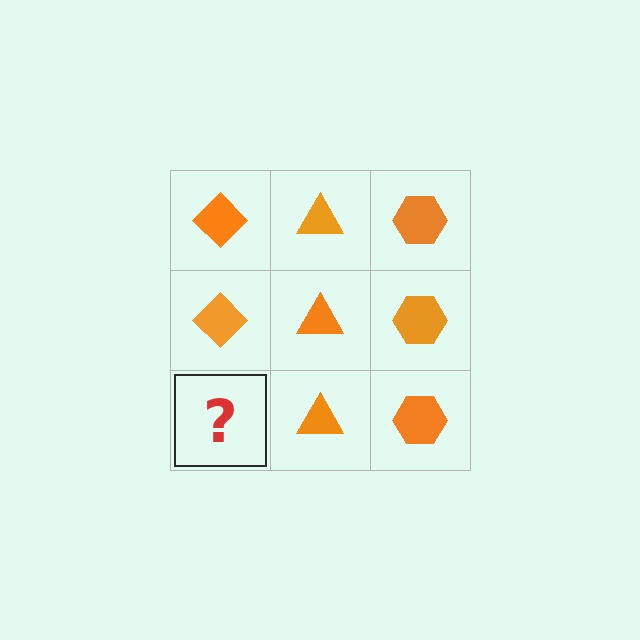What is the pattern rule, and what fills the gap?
The rule is that each column has a consistent shape. The gap should be filled with an orange diamond.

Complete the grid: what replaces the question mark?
The question mark should be replaced with an orange diamond.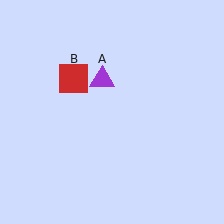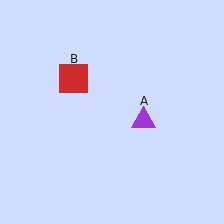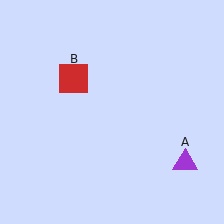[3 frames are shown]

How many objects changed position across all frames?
1 object changed position: purple triangle (object A).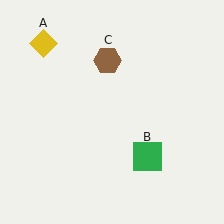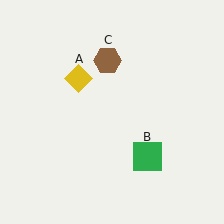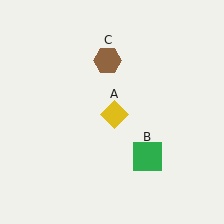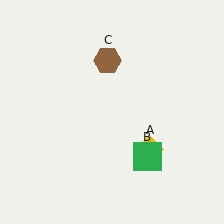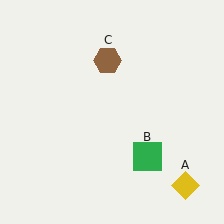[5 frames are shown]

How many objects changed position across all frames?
1 object changed position: yellow diamond (object A).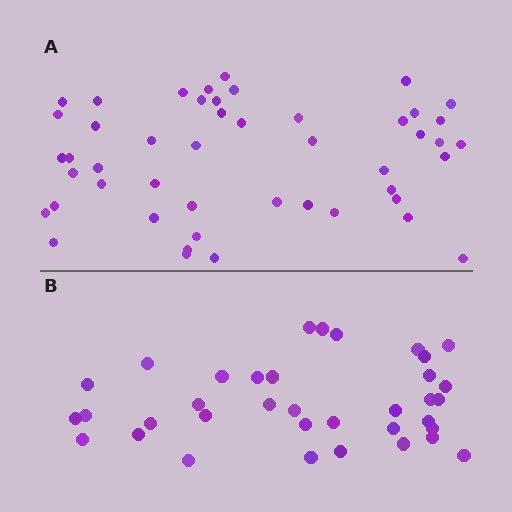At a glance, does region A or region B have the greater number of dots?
Region A (the top region) has more dots.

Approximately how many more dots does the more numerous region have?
Region A has roughly 12 or so more dots than region B.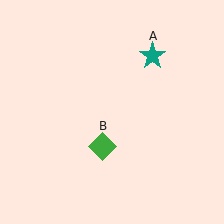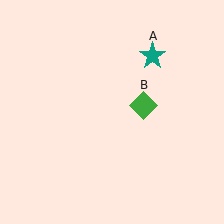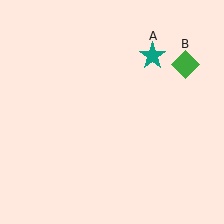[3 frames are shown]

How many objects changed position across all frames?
1 object changed position: green diamond (object B).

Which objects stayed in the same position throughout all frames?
Teal star (object A) remained stationary.